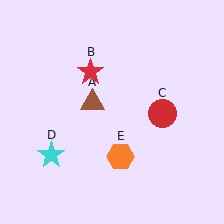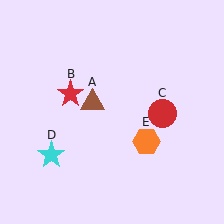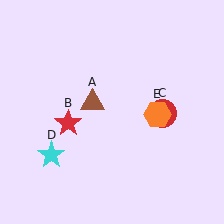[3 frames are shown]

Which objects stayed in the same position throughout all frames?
Brown triangle (object A) and red circle (object C) and cyan star (object D) remained stationary.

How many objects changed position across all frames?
2 objects changed position: red star (object B), orange hexagon (object E).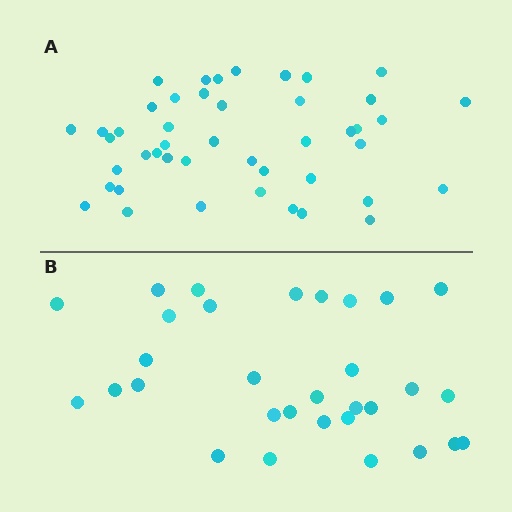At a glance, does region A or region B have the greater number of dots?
Region A (the top region) has more dots.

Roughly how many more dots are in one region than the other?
Region A has approximately 15 more dots than region B.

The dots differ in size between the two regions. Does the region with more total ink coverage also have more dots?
No. Region B has more total ink coverage because its dots are larger, but region A actually contains more individual dots. Total area can be misleading — the number of items is what matters here.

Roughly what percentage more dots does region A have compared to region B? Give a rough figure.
About 45% more.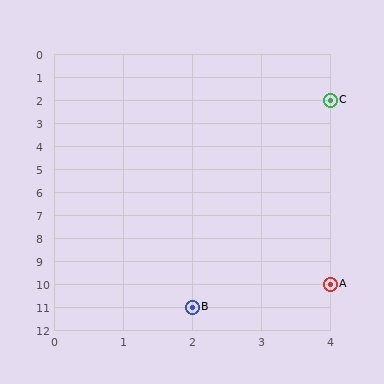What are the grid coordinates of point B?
Point B is at grid coordinates (2, 11).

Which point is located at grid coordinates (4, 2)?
Point C is at (4, 2).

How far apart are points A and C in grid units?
Points A and C are 8 rows apart.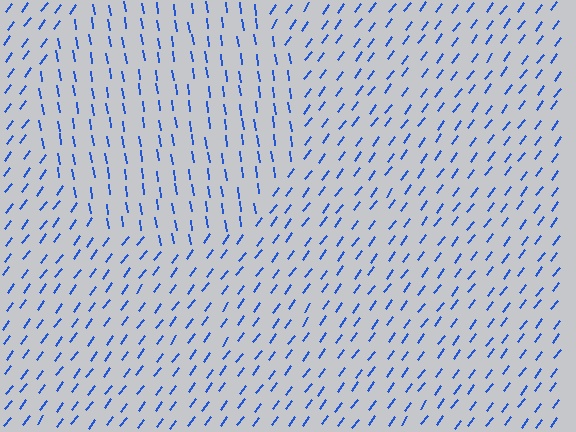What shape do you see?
I see a circle.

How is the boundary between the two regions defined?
The boundary is defined purely by a change in line orientation (approximately 45 degrees difference). All lines are the same color and thickness.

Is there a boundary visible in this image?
Yes, there is a texture boundary formed by a change in line orientation.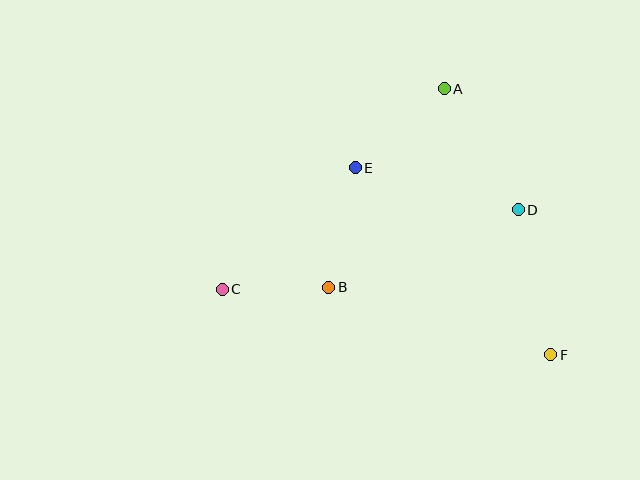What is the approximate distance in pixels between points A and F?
The distance between A and F is approximately 286 pixels.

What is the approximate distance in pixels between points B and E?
The distance between B and E is approximately 123 pixels.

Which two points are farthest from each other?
Points C and F are farthest from each other.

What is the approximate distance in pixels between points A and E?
The distance between A and E is approximately 119 pixels.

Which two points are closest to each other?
Points B and C are closest to each other.